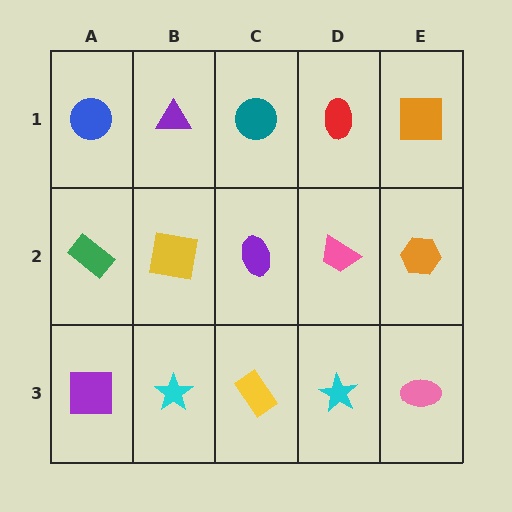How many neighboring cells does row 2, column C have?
4.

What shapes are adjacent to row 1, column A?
A green rectangle (row 2, column A), a purple triangle (row 1, column B).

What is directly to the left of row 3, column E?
A cyan star.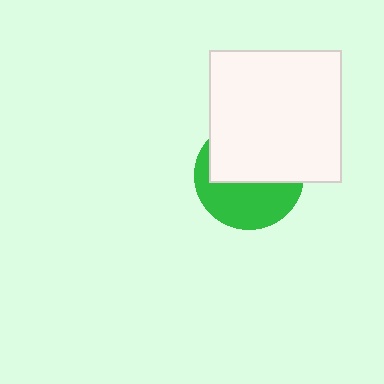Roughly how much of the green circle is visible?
About half of it is visible (roughly 46%).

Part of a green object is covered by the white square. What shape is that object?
It is a circle.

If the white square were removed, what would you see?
You would see the complete green circle.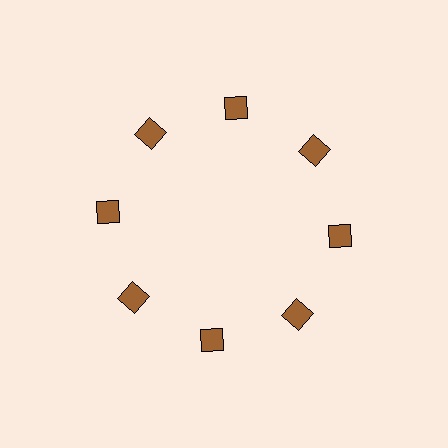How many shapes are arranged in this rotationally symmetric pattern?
There are 8 shapes, arranged in 8 groups of 1.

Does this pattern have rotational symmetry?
Yes, this pattern has 8-fold rotational symmetry. It looks the same after rotating 45 degrees around the center.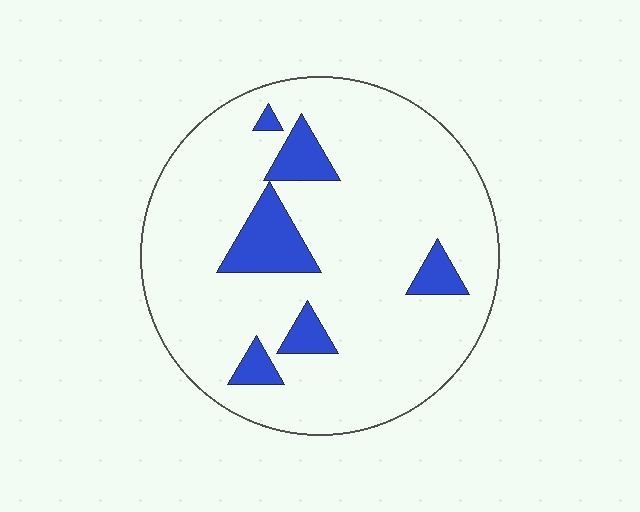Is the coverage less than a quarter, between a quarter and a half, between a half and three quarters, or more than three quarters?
Less than a quarter.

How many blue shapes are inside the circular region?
6.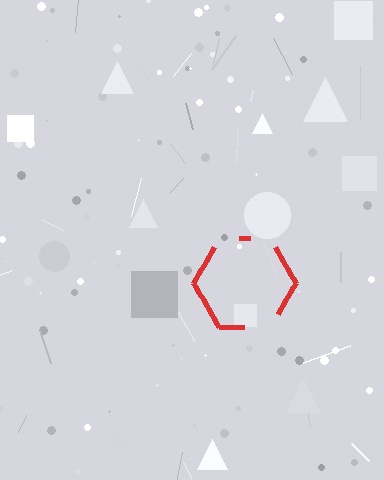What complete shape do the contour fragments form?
The contour fragments form a hexagon.